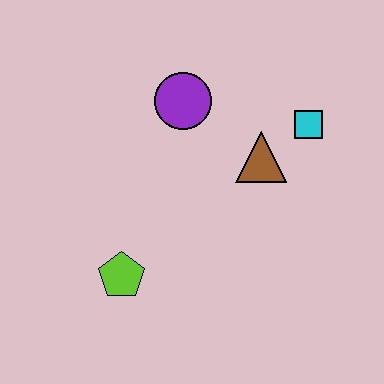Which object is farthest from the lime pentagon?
The cyan square is farthest from the lime pentagon.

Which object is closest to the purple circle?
The brown triangle is closest to the purple circle.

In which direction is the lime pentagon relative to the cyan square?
The lime pentagon is to the left of the cyan square.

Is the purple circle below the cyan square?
No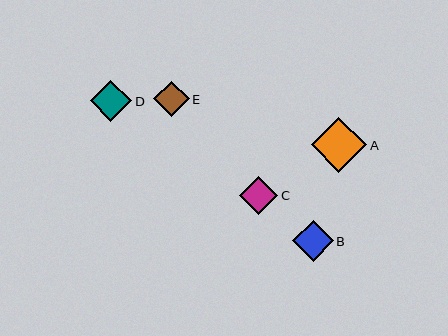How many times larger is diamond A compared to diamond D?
Diamond A is approximately 1.3 times the size of diamond D.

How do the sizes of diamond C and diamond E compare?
Diamond C and diamond E are approximately the same size.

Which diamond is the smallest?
Diamond E is the smallest with a size of approximately 35 pixels.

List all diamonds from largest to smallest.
From largest to smallest: A, D, B, C, E.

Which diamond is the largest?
Diamond A is the largest with a size of approximately 55 pixels.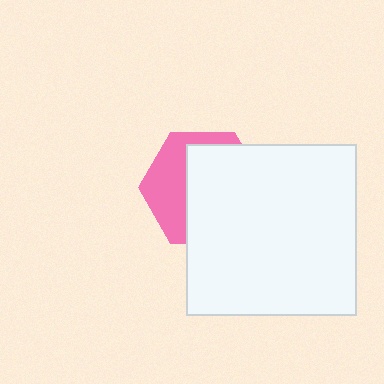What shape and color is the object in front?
The object in front is a white square.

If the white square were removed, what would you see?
You would see the complete pink hexagon.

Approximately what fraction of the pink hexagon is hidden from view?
Roughly 62% of the pink hexagon is hidden behind the white square.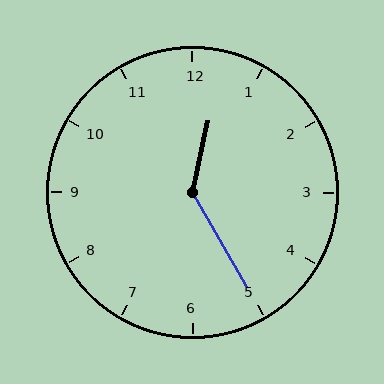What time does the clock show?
12:25.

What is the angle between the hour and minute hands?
Approximately 138 degrees.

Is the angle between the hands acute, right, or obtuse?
It is obtuse.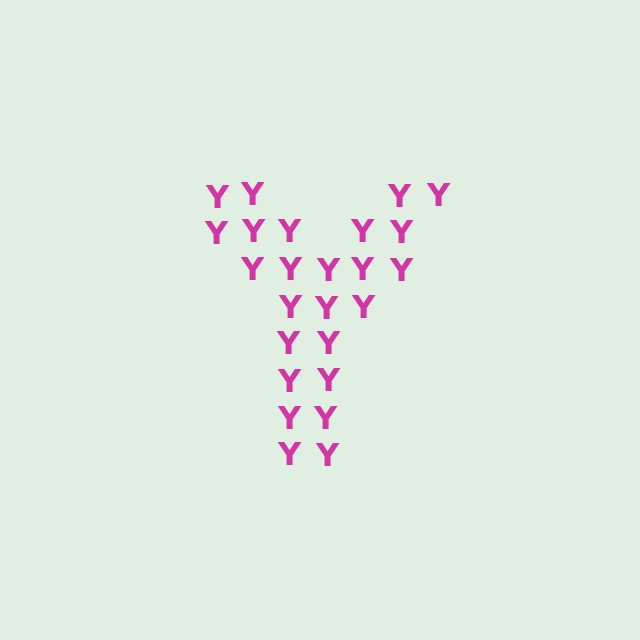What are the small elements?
The small elements are letter Y's.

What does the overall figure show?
The overall figure shows the letter Y.